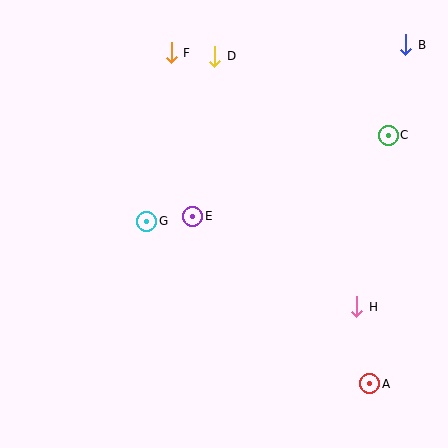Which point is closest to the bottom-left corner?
Point G is closest to the bottom-left corner.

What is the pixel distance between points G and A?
The distance between G and A is 276 pixels.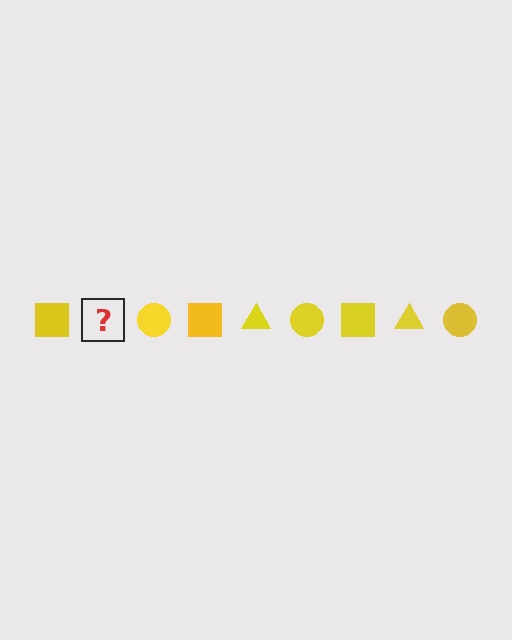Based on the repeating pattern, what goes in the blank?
The blank should be a yellow triangle.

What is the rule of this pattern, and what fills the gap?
The rule is that the pattern cycles through square, triangle, circle shapes in yellow. The gap should be filled with a yellow triangle.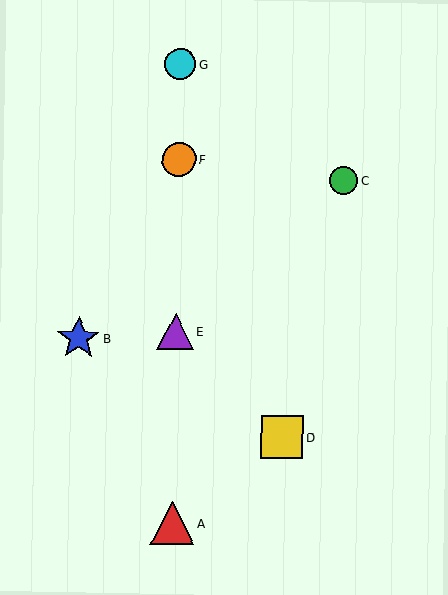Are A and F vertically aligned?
Yes, both are at x≈172.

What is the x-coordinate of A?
Object A is at x≈172.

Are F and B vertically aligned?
No, F is at x≈179 and B is at x≈79.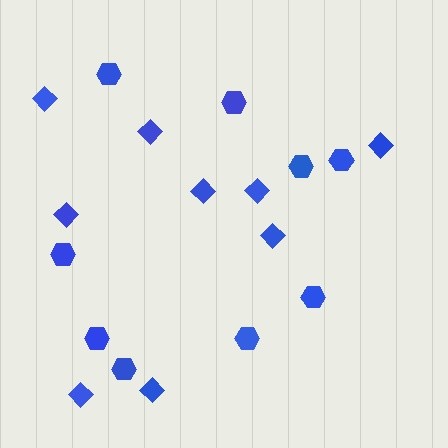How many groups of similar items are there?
There are 2 groups: one group of diamonds (9) and one group of hexagons (9).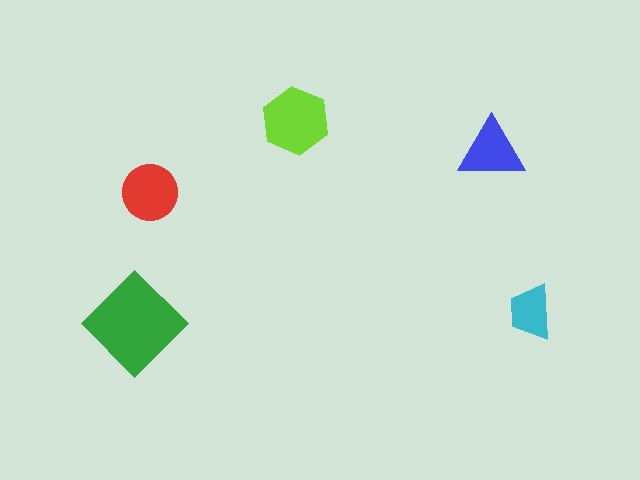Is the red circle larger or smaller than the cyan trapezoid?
Larger.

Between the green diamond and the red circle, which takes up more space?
The green diamond.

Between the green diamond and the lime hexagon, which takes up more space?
The green diamond.